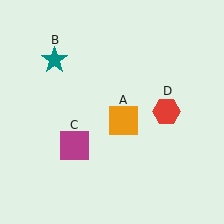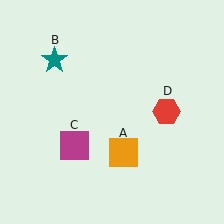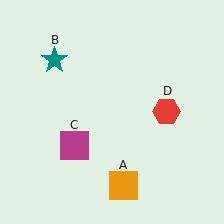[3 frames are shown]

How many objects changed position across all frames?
1 object changed position: orange square (object A).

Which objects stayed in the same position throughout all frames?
Teal star (object B) and magenta square (object C) and red hexagon (object D) remained stationary.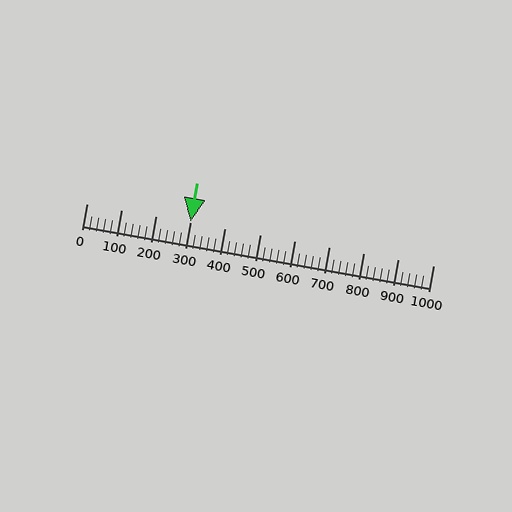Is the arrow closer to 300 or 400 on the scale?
The arrow is closer to 300.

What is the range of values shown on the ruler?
The ruler shows values from 0 to 1000.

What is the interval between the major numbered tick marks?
The major tick marks are spaced 100 units apart.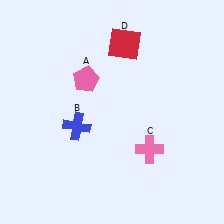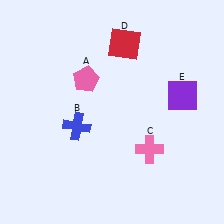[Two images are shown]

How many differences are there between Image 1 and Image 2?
There is 1 difference between the two images.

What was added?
A purple square (E) was added in Image 2.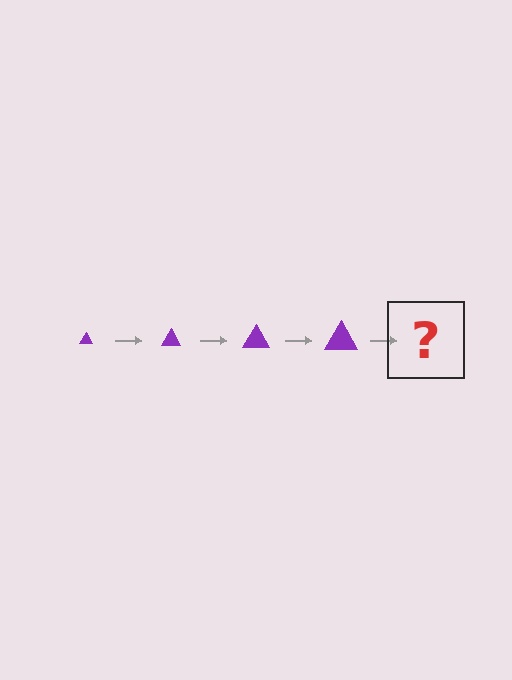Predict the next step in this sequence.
The next step is a purple triangle, larger than the previous one.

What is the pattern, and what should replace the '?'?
The pattern is that the triangle gets progressively larger each step. The '?' should be a purple triangle, larger than the previous one.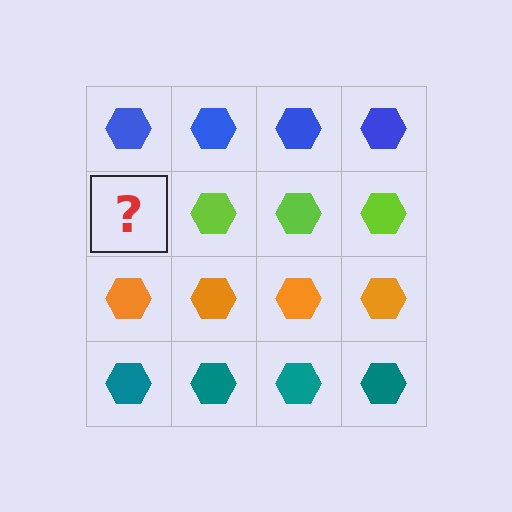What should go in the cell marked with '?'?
The missing cell should contain a lime hexagon.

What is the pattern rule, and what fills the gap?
The rule is that each row has a consistent color. The gap should be filled with a lime hexagon.